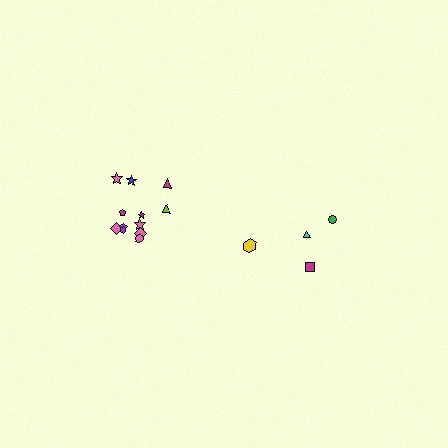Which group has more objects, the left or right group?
The left group.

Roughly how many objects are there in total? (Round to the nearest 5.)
Roughly 15 objects in total.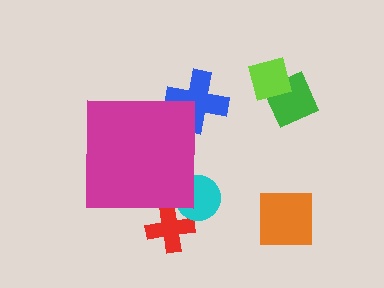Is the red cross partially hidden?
Yes, the red cross is partially hidden behind the magenta square.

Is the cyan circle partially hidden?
Yes, the cyan circle is partially hidden behind the magenta square.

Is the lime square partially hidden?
No, the lime square is fully visible.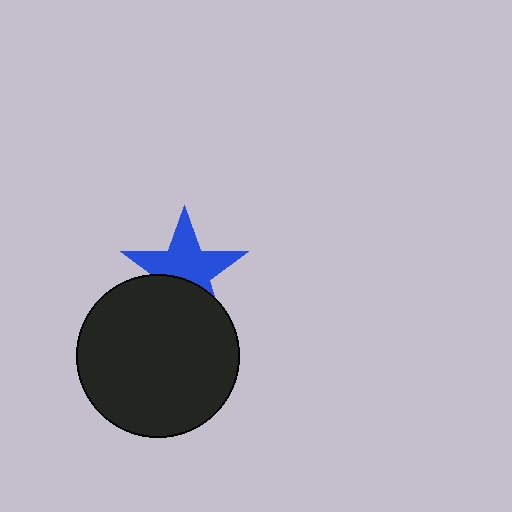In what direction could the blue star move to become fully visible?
The blue star could move up. That would shift it out from behind the black circle entirely.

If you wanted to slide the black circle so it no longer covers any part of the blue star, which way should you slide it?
Slide it down — that is the most direct way to separate the two shapes.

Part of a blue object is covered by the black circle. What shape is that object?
It is a star.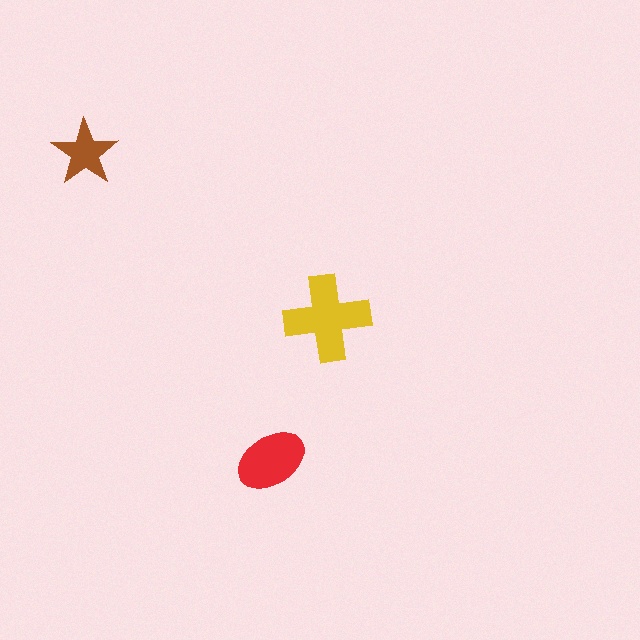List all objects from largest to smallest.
The yellow cross, the red ellipse, the brown star.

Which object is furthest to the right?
The yellow cross is rightmost.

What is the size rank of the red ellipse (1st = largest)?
2nd.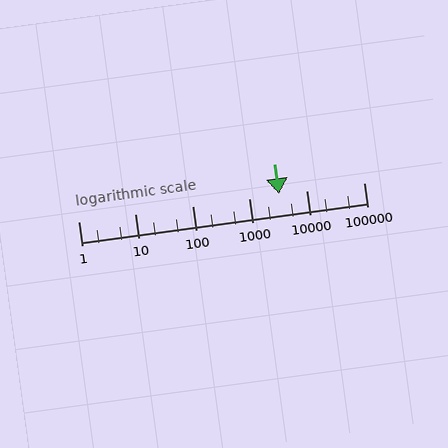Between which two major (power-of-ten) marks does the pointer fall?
The pointer is between 1000 and 10000.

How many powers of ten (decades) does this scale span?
The scale spans 5 decades, from 1 to 100000.